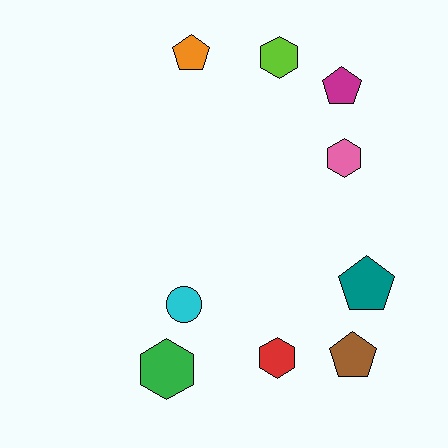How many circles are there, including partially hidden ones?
There is 1 circle.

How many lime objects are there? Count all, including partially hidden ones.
There is 1 lime object.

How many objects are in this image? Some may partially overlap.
There are 9 objects.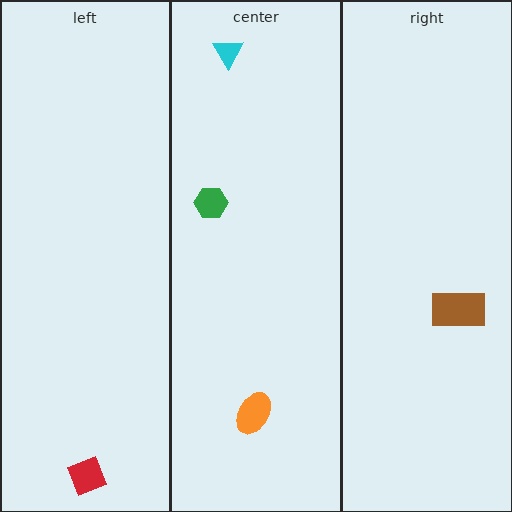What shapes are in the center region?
The green hexagon, the cyan triangle, the orange ellipse.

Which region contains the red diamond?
The left region.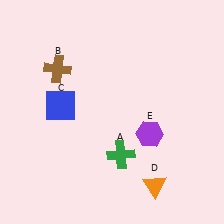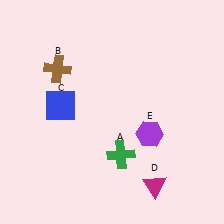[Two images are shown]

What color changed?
The triangle (D) changed from orange in Image 1 to magenta in Image 2.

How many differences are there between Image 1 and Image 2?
There is 1 difference between the two images.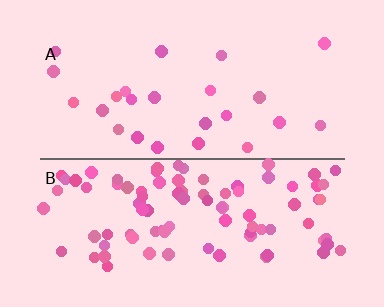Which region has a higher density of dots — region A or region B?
B (the bottom).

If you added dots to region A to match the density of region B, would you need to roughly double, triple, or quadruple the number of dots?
Approximately quadruple.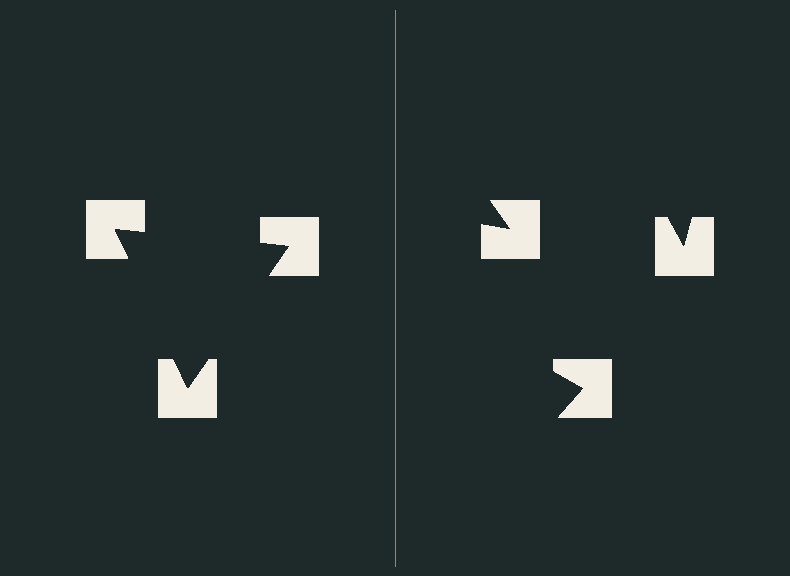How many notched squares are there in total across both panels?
6 — 3 on each side.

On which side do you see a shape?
An illusory triangle appears on the left side. On the right side the wedge cuts are rotated, so no coherent shape forms.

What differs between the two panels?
The notched squares are positioned identically on both sides; only the wedge orientations differ. On the left they align to a triangle; on the right they are misaligned.